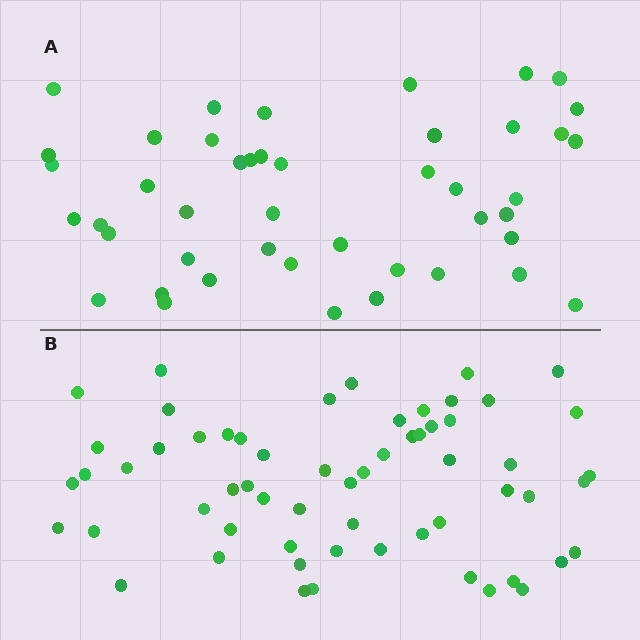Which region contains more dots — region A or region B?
Region B (the bottom region) has more dots.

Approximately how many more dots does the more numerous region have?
Region B has approximately 15 more dots than region A.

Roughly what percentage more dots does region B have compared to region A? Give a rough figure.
About 35% more.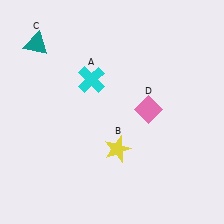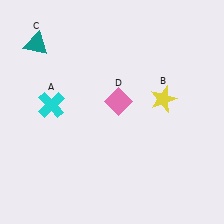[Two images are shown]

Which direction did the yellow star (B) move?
The yellow star (B) moved up.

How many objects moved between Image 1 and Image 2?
3 objects moved between the two images.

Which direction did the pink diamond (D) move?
The pink diamond (D) moved left.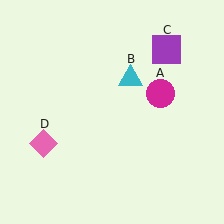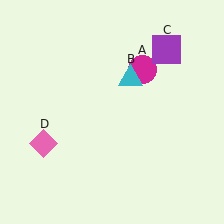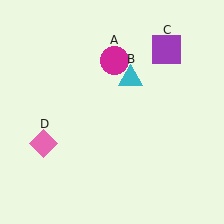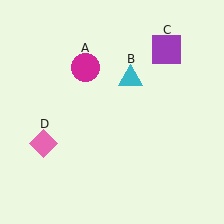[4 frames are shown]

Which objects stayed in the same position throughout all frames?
Cyan triangle (object B) and purple square (object C) and pink diamond (object D) remained stationary.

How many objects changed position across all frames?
1 object changed position: magenta circle (object A).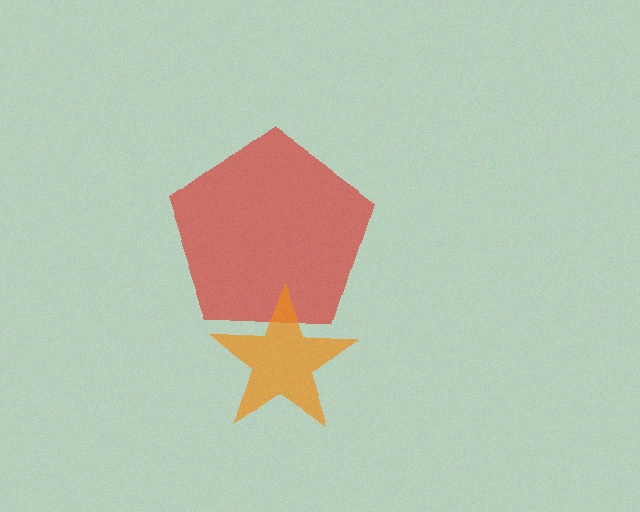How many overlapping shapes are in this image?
There are 2 overlapping shapes in the image.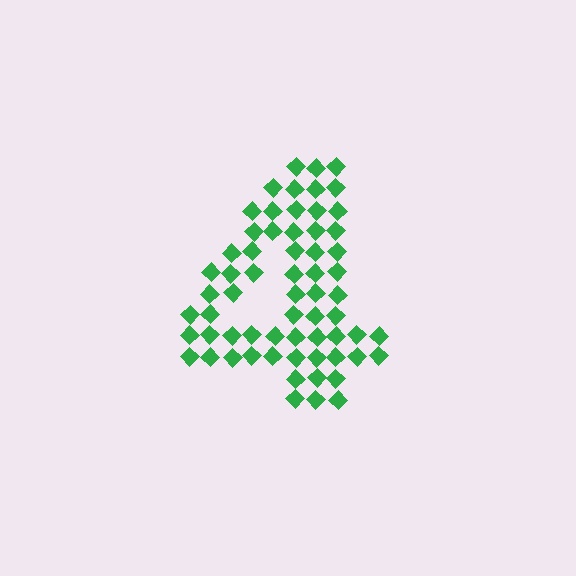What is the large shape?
The large shape is the digit 4.